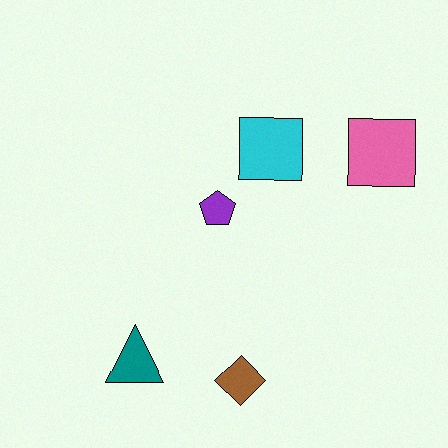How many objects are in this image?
There are 5 objects.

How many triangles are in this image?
There is 1 triangle.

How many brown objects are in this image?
There is 1 brown object.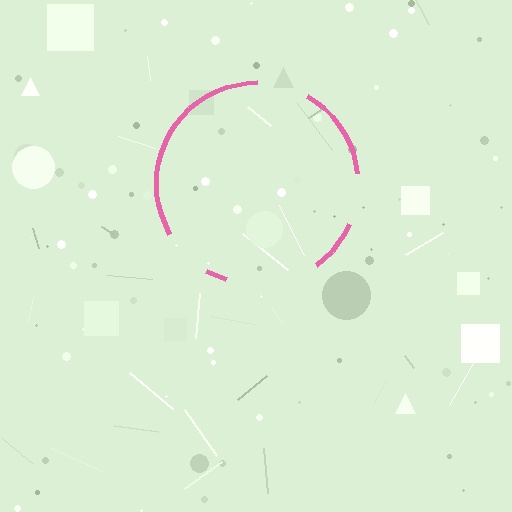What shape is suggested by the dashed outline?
The dashed outline suggests a circle.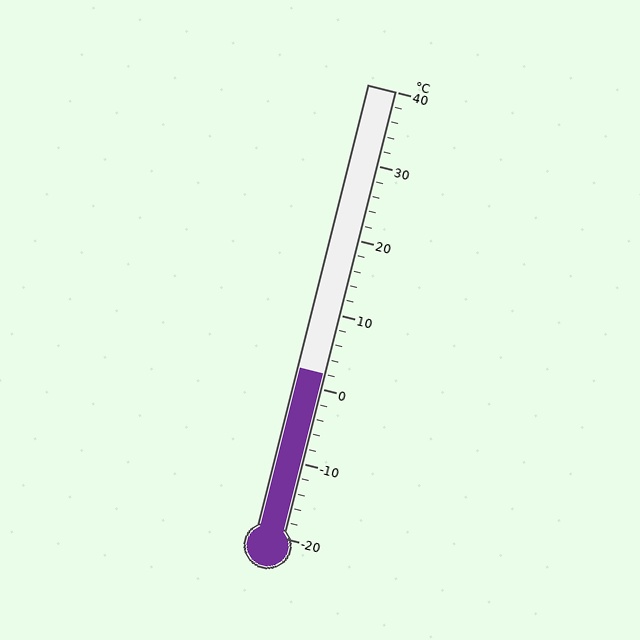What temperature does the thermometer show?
The thermometer shows approximately 2°C.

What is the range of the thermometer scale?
The thermometer scale ranges from -20°C to 40°C.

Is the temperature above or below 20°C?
The temperature is below 20°C.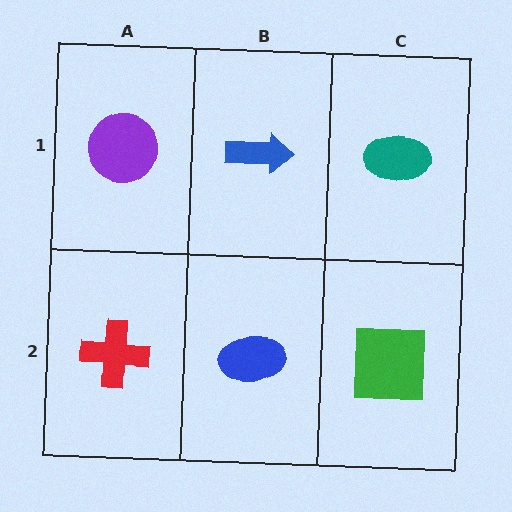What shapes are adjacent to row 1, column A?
A red cross (row 2, column A), a blue arrow (row 1, column B).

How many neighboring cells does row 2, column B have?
3.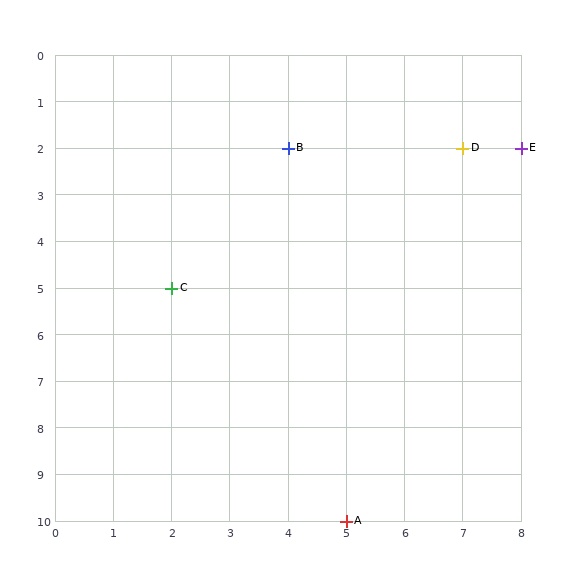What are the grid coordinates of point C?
Point C is at grid coordinates (2, 5).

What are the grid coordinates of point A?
Point A is at grid coordinates (5, 10).